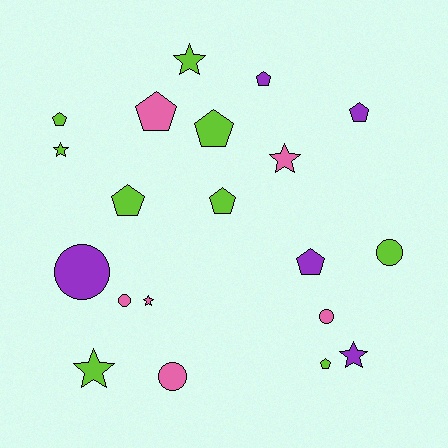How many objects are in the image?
There are 20 objects.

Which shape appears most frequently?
Pentagon, with 9 objects.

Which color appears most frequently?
Lime, with 9 objects.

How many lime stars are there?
There are 3 lime stars.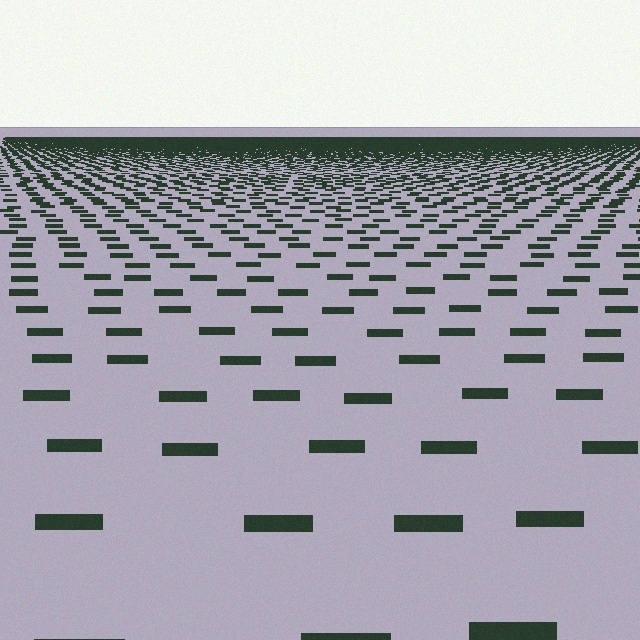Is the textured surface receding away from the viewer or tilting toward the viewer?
The surface is receding away from the viewer. Texture elements get smaller and denser toward the top.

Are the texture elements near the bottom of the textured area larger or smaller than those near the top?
Larger. Near the bottom, elements are closer to the viewer and appear at a bigger on-screen size.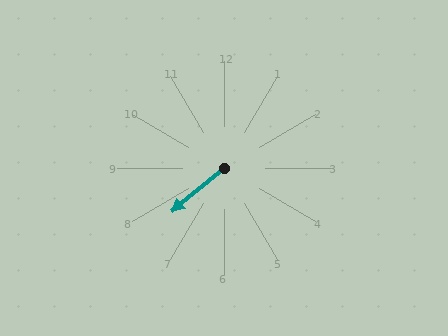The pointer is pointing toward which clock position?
Roughly 8 o'clock.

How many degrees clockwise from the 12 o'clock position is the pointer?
Approximately 231 degrees.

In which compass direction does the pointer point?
Southwest.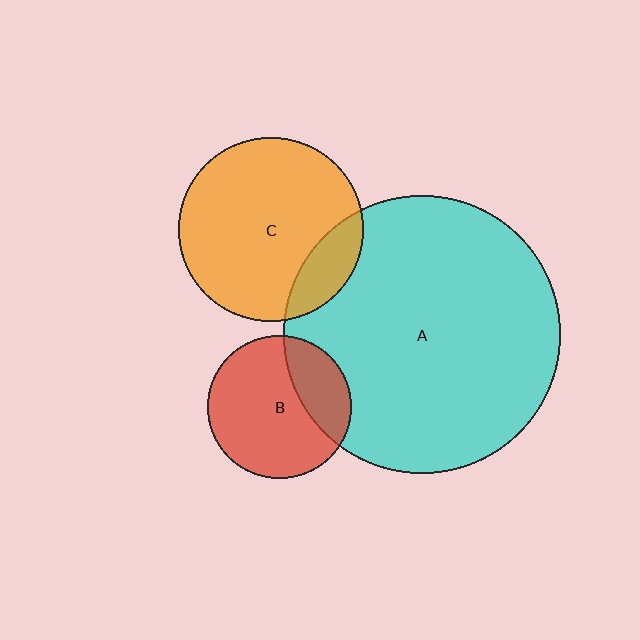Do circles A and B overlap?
Yes.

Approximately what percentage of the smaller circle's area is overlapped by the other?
Approximately 25%.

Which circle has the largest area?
Circle A (cyan).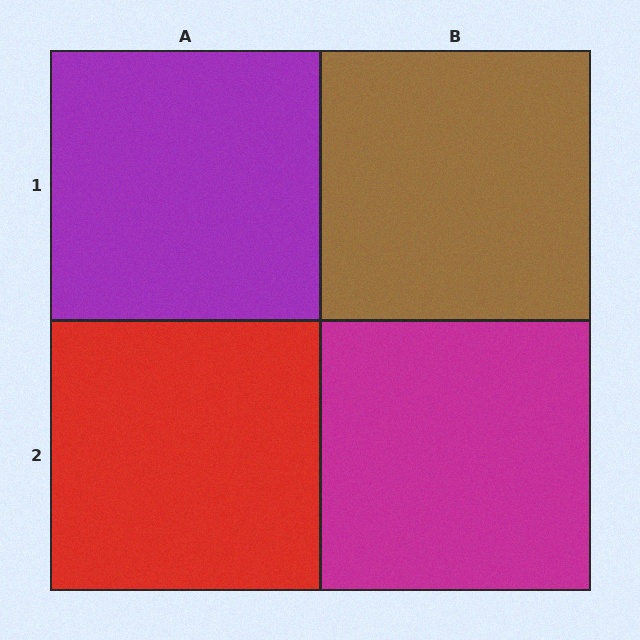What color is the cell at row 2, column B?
Magenta.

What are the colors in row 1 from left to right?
Purple, brown.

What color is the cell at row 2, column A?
Red.